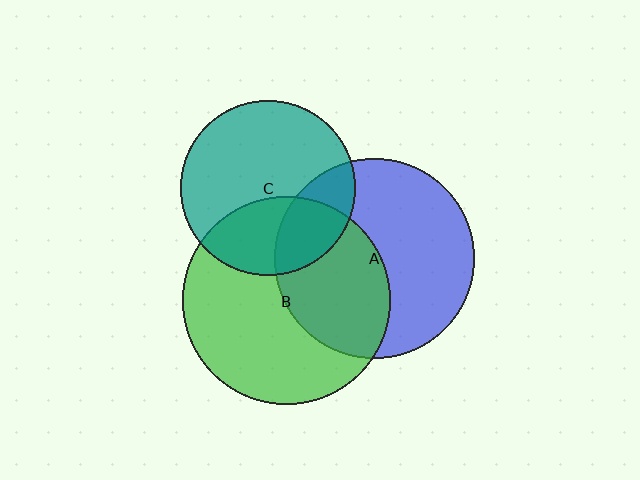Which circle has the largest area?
Circle B (green).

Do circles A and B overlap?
Yes.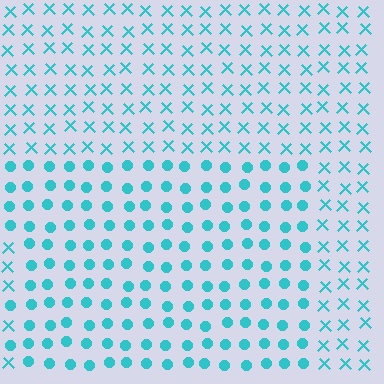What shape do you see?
I see a rectangle.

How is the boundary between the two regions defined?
The boundary is defined by a change in element shape: circles inside vs. X marks outside. All elements share the same color and spacing.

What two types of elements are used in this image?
The image uses circles inside the rectangle region and X marks outside it.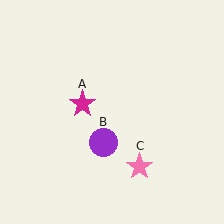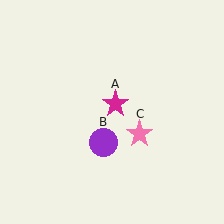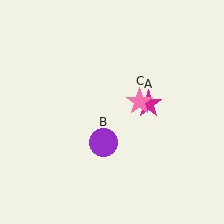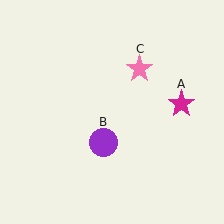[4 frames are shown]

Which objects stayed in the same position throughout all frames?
Purple circle (object B) remained stationary.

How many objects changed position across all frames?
2 objects changed position: magenta star (object A), pink star (object C).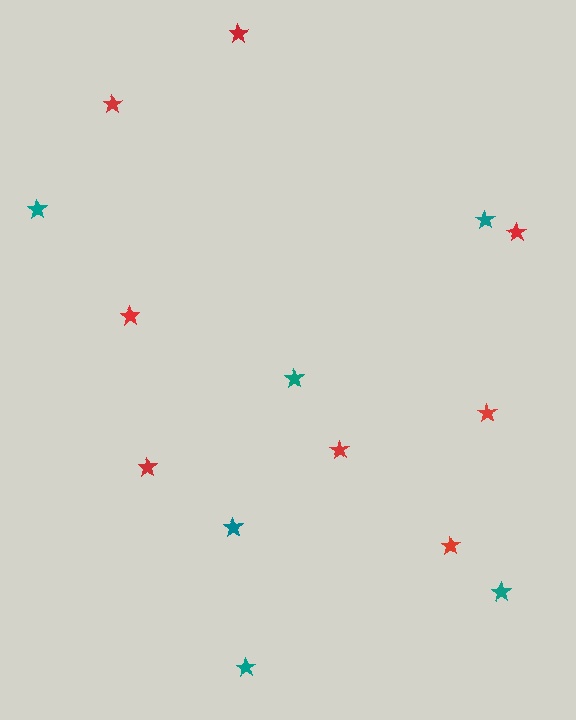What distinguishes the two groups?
There are 2 groups: one group of teal stars (6) and one group of red stars (8).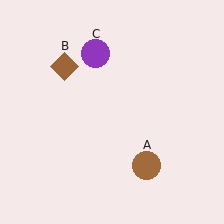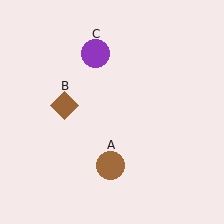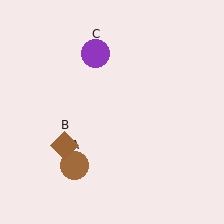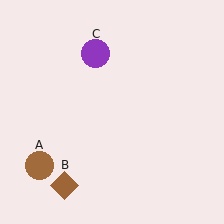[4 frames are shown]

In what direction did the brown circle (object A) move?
The brown circle (object A) moved left.